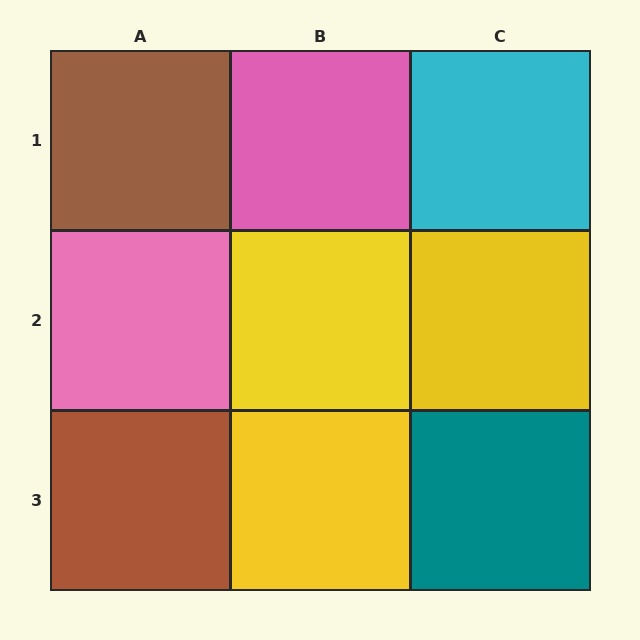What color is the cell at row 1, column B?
Pink.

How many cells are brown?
2 cells are brown.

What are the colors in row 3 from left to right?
Brown, yellow, teal.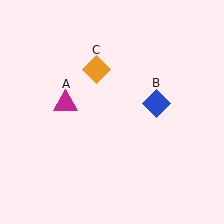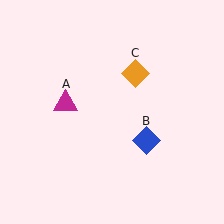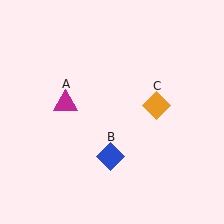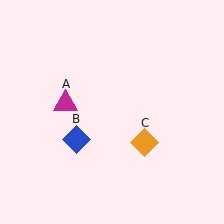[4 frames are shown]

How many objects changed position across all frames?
2 objects changed position: blue diamond (object B), orange diamond (object C).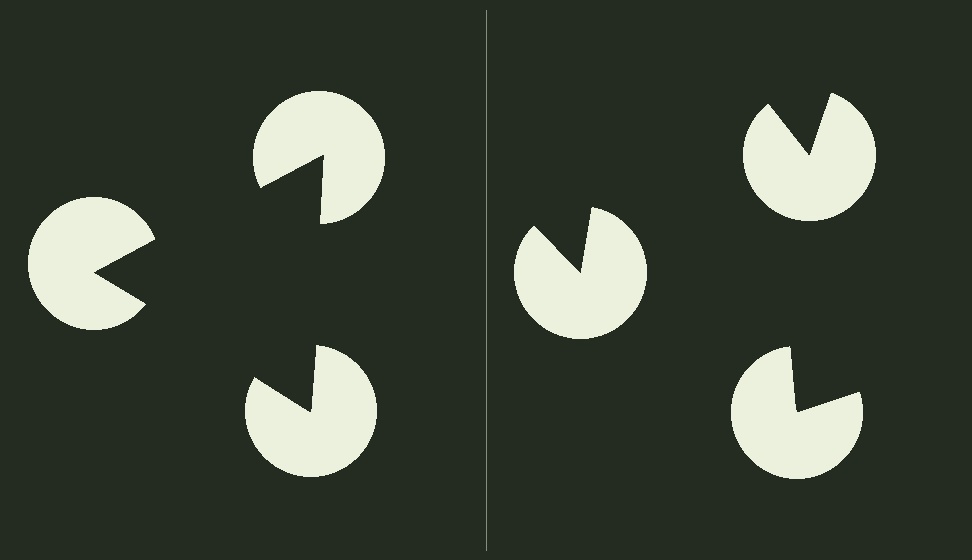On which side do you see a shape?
An illusory triangle appears on the left side. On the right side the wedge cuts are rotated, so no coherent shape forms.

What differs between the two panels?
The pac-man discs are positioned identically on both sides; only the wedge orientations differ. On the left they align to a triangle; on the right they are misaligned.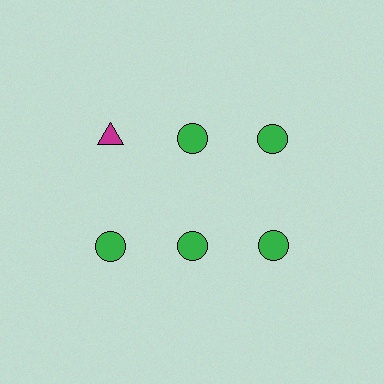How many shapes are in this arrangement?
There are 6 shapes arranged in a grid pattern.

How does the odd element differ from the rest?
It differs in both color (magenta instead of green) and shape (triangle instead of circle).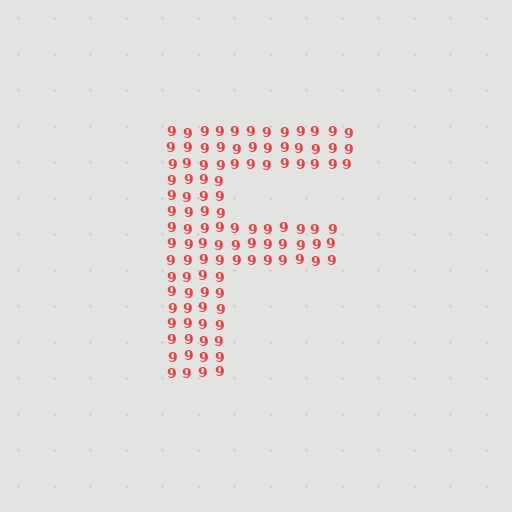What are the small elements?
The small elements are digit 9's.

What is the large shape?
The large shape is the letter F.